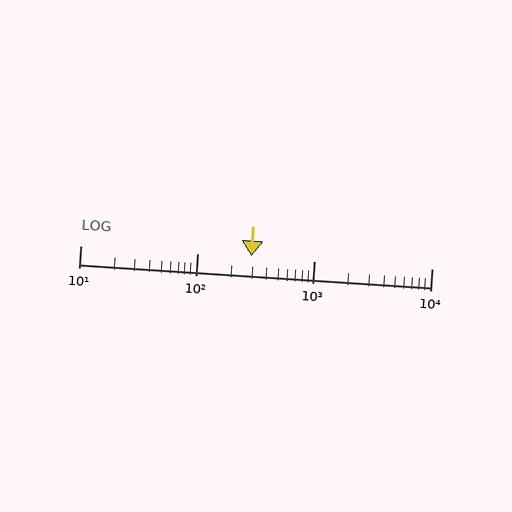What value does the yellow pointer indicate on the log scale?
The pointer indicates approximately 290.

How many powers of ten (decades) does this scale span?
The scale spans 3 decades, from 10 to 10000.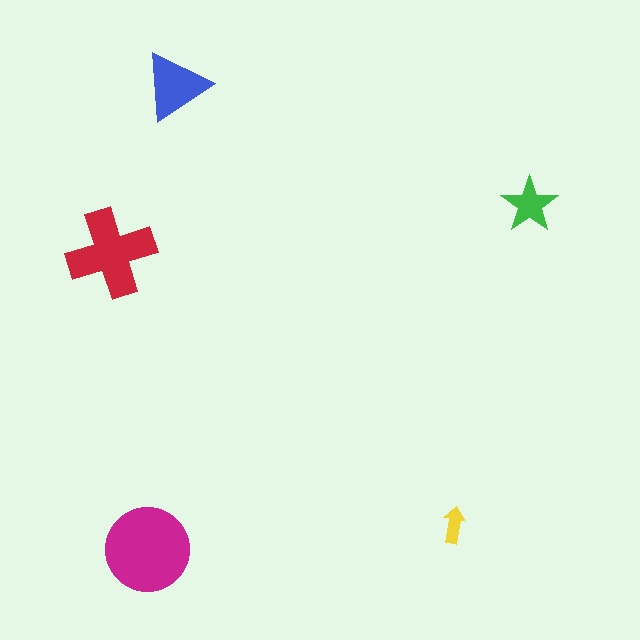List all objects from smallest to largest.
The yellow arrow, the green star, the blue triangle, the red cross, the magenta circle.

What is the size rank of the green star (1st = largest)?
4th.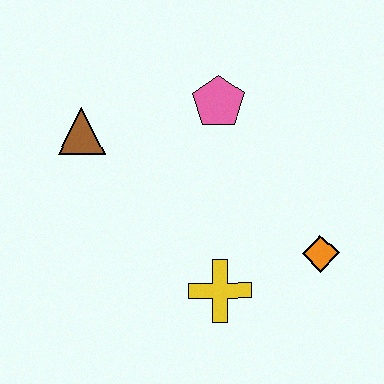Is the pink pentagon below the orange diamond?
No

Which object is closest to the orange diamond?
The yellow cross is closest to the orange diamond.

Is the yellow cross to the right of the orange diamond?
No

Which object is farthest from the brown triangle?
The orange diamond is farthest from the brown triangle.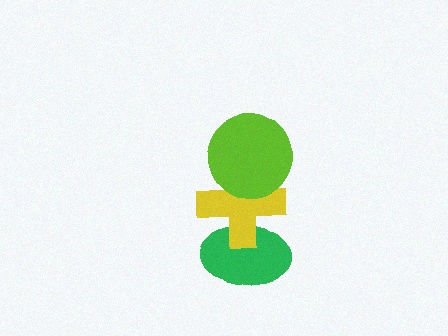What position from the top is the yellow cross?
The yellow cross is 2nd from the top.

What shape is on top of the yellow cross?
The lime circle is on top of the yellow cross.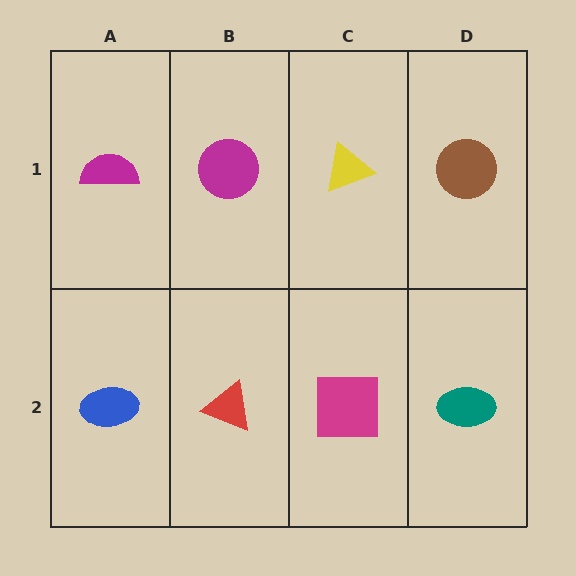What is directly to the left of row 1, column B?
A magenta semicircle.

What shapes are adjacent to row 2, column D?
A brown circle (row 1, column D), a magenta square (row 2, column C).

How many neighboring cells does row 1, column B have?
3.